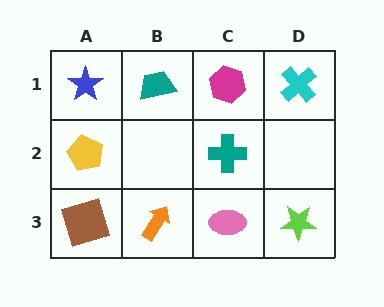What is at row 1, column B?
A teal trapezoid.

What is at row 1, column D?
A cyan cross.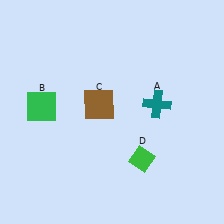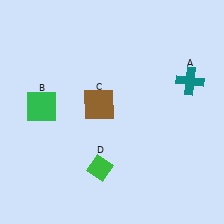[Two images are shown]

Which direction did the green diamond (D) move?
The green diamond (D) moved left.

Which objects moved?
The objects that moved are: the teal cross (A), the green diamond (D).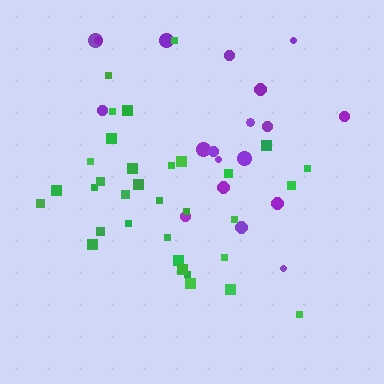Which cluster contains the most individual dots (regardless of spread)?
Green (33).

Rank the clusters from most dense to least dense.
green, purple.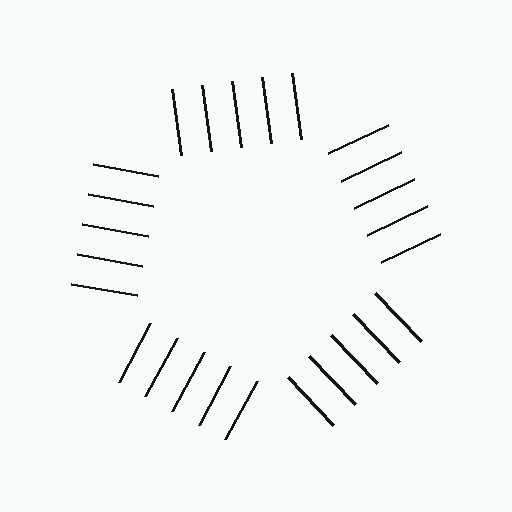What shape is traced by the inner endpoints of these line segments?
An illusory pentagon — the line segments terminate on its edges but no continuous stroke is drawn.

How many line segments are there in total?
25 — 5 along each of the 5 edges.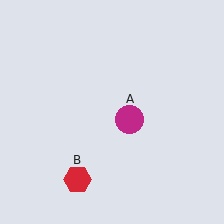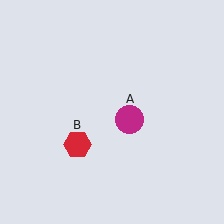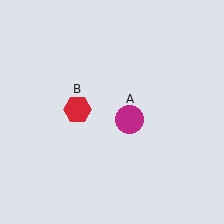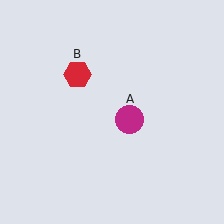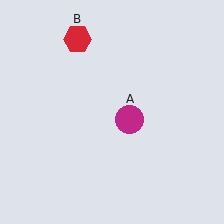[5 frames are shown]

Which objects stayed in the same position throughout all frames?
Magenta circle (object A) remained stationary.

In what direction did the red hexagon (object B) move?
The red hexagon (object B) moved up.